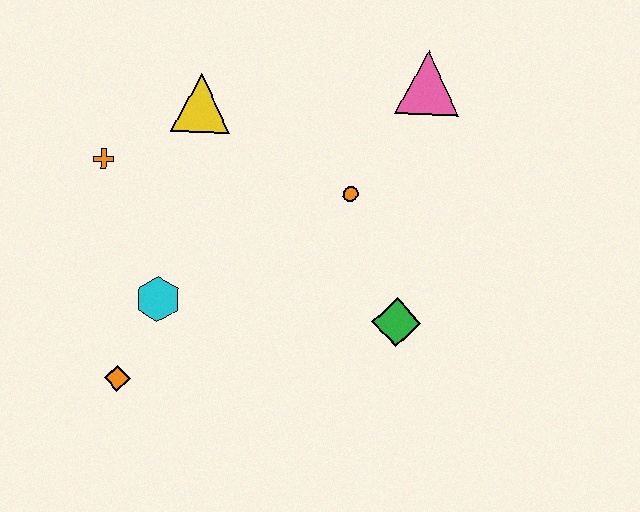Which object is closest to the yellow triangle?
The orange cross is closest to the yellow triangle.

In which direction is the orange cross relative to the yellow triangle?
The orange cross is to the left of the yellow triangle.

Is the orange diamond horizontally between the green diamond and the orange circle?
No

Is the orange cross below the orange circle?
No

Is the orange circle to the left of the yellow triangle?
No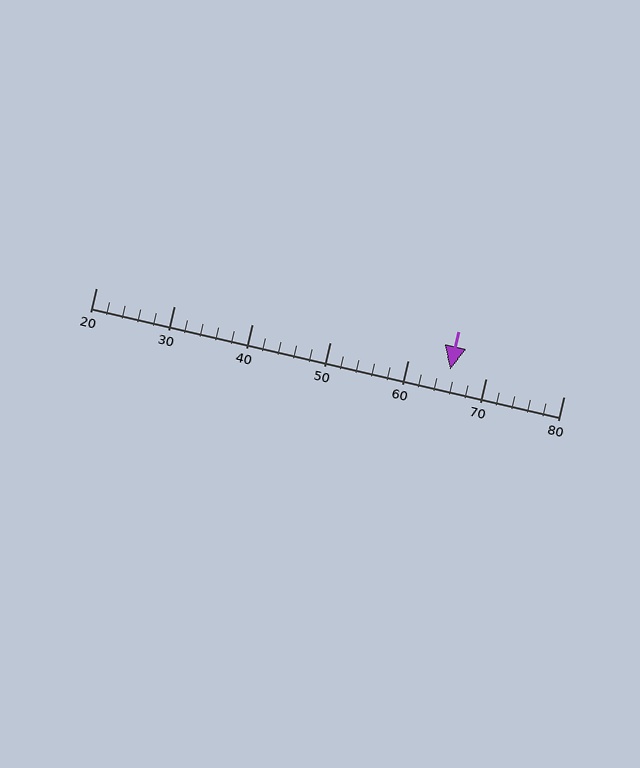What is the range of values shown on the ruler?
The ruler shows values from 20 to 80.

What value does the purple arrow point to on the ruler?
The purple arrow points to approximately 65.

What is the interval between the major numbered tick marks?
The major tick marks are spaced 10 units apart.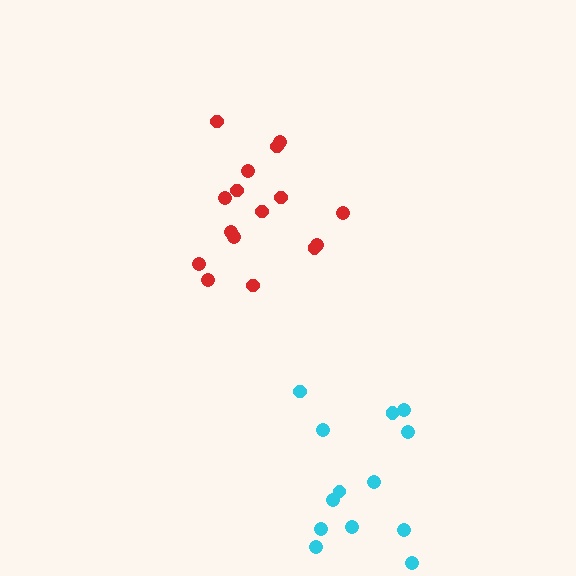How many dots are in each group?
Group 1: 16 dots, Group 2: 13 dots (29 total).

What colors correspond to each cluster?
The clusters are colored: red, cyan.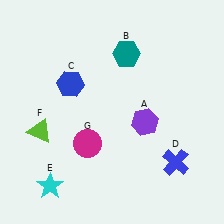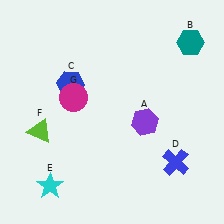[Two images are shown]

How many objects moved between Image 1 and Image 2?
2 objects moved between the two images.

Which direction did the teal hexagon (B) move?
The teal hexagon (B) moved right.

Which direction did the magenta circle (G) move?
The magenta circle (G) moved up.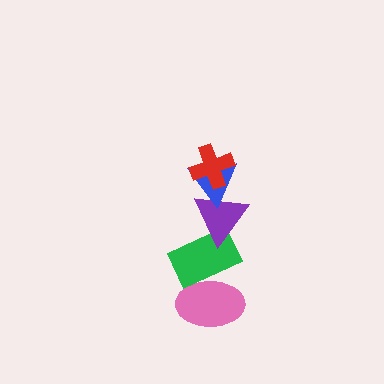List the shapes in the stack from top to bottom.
From top to bottom: the red cross, the blue triangle, the purple triangle, the green rectangle, the pink ellipse.